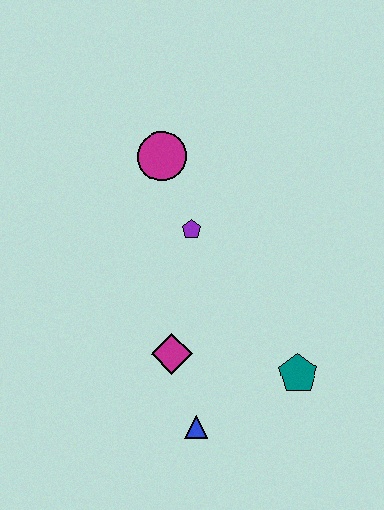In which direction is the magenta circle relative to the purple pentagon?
The magenta circle is above the purple pentagon.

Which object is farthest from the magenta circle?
The blue triangle is farthest from the magenta circle.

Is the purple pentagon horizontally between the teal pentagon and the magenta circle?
Yes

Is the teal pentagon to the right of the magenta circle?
Yes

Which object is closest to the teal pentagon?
The blue triangle is closest to the teal pentagon.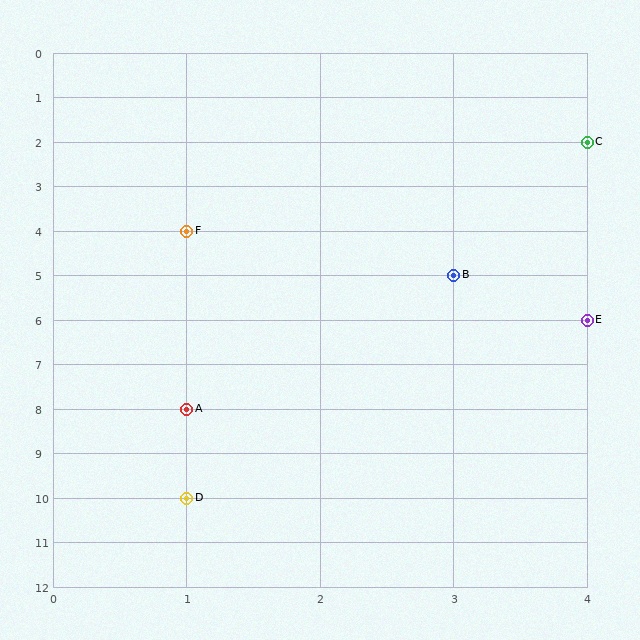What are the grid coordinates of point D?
Point D is at grid coordinates (1, 10).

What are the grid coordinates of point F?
Point F is at grid coordinates (1, 4).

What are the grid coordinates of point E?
Point E is at grid coordinates (4, 6).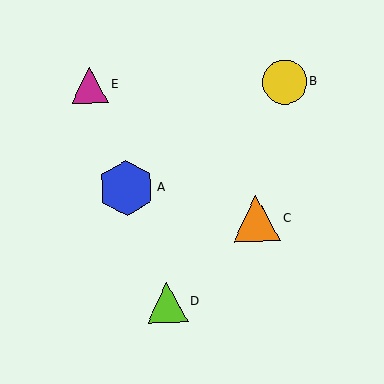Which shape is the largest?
The blue hexagon (labeled A) is the largest.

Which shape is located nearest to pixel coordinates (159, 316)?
The lime triangle (labeled D) at (167, 302) is nearest to that location.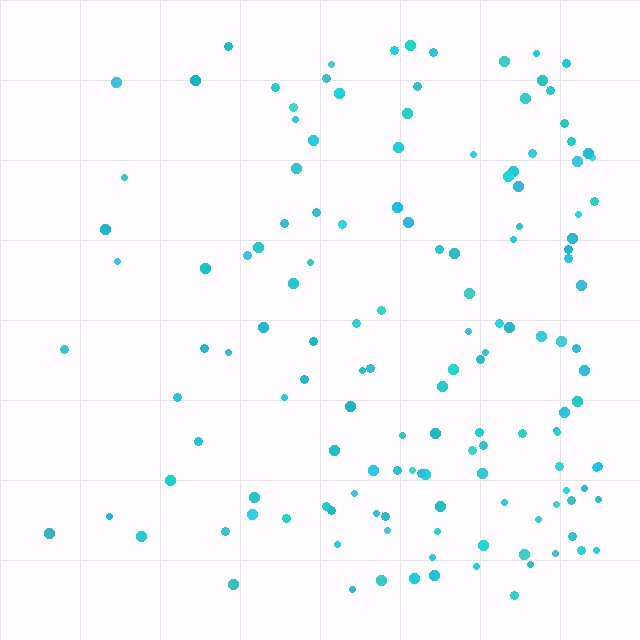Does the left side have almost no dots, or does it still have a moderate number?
Still a moderate number, just noticeably fewer than the right.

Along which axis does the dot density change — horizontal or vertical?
Horizontal.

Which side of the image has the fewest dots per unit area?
The left.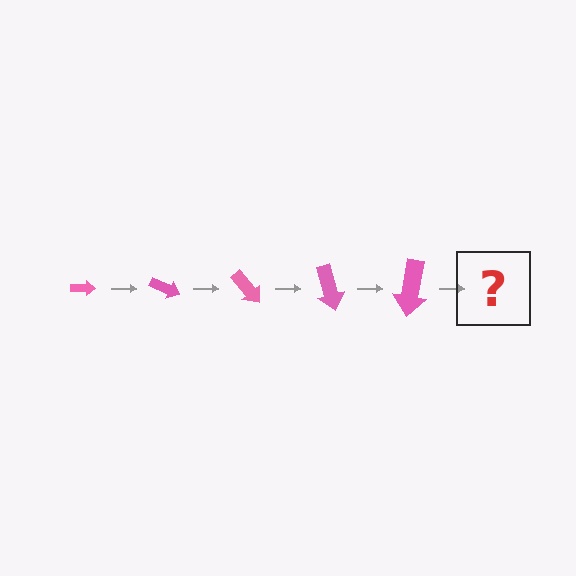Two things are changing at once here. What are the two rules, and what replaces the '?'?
The two rules are that the arrow grows larger each step and it rotates 25 degrees each step. The '?' should be an arrow, larger than the previous one and rotated 125 degrees from the start.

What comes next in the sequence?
The next element should be an arrow, larger than the previous one and rotated 125 degrees from the start.